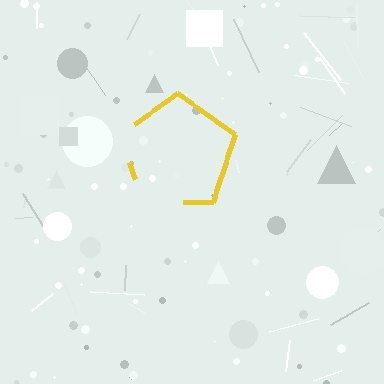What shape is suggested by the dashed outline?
The dashed outline suggests a pentagon.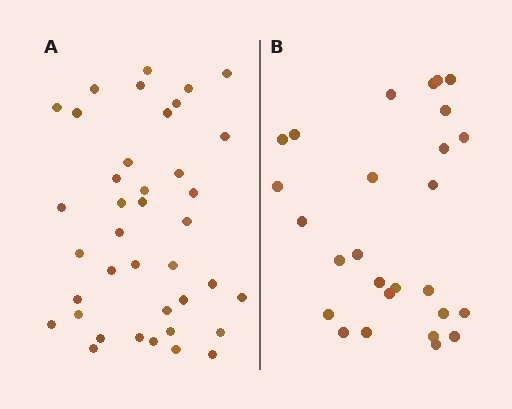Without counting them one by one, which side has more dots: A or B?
Region A (the left region) has more dots.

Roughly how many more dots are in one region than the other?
Region A has roughly 12 or so more dots than region B.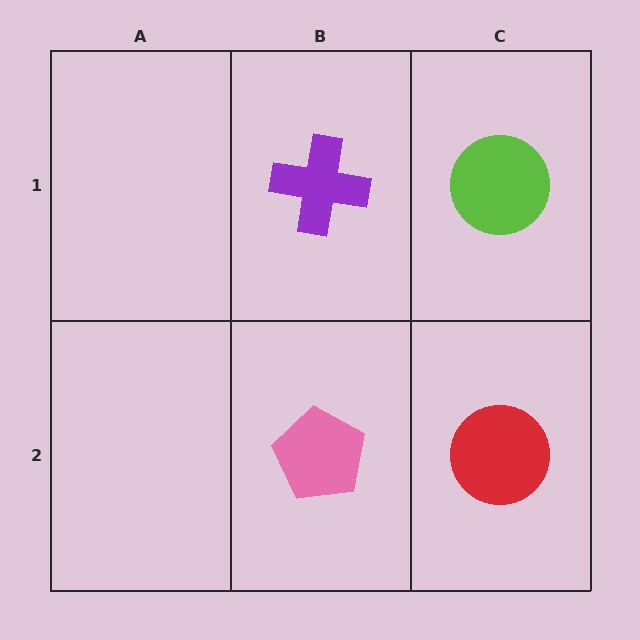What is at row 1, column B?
A purple cross.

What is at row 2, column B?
A pink pentagon.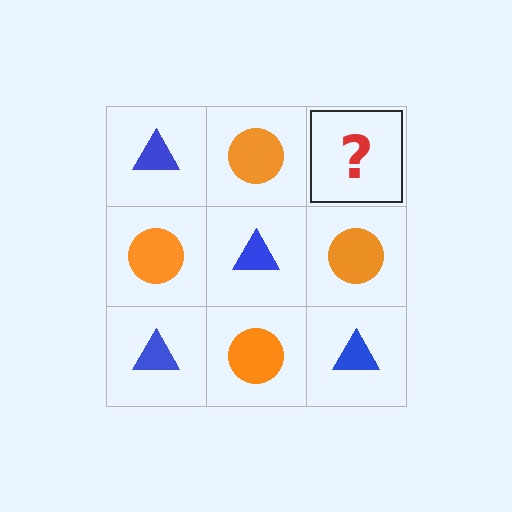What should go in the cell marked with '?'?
The missing cell should contain a blue triangle.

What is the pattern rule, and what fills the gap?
The rule is that it alternates blue triangle and orange circle in a checkerboard pattern. The gap should be filled with a blue triangle.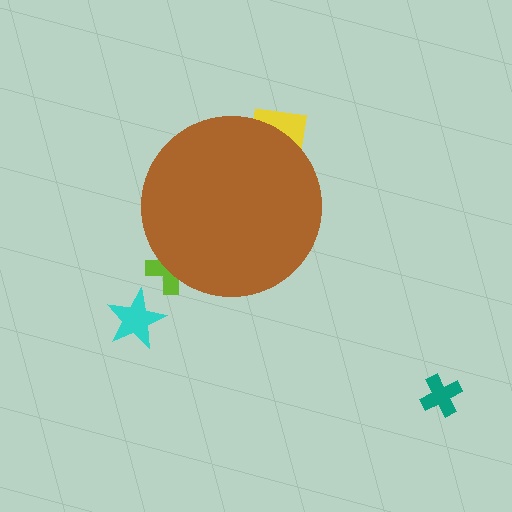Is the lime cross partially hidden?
Yes, the lime cross is partially hidden behind the brown circle.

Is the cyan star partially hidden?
No, the cyan star is fully visible.